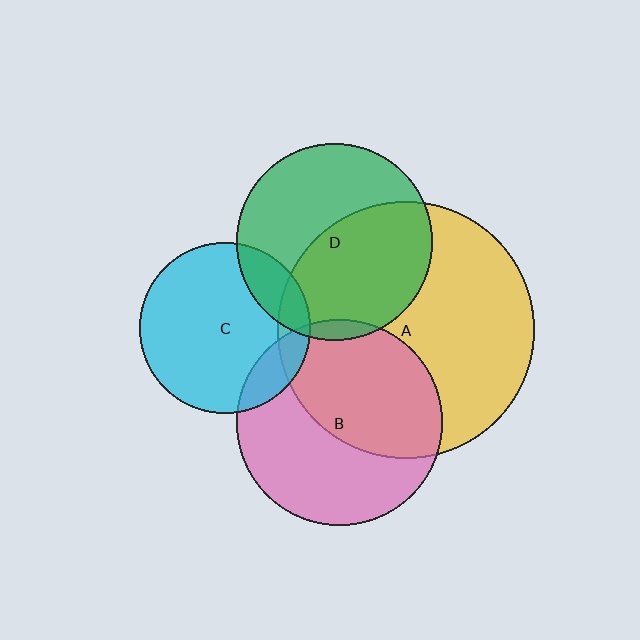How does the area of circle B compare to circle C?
Approximately 1.5 times.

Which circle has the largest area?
Circle A (yellow).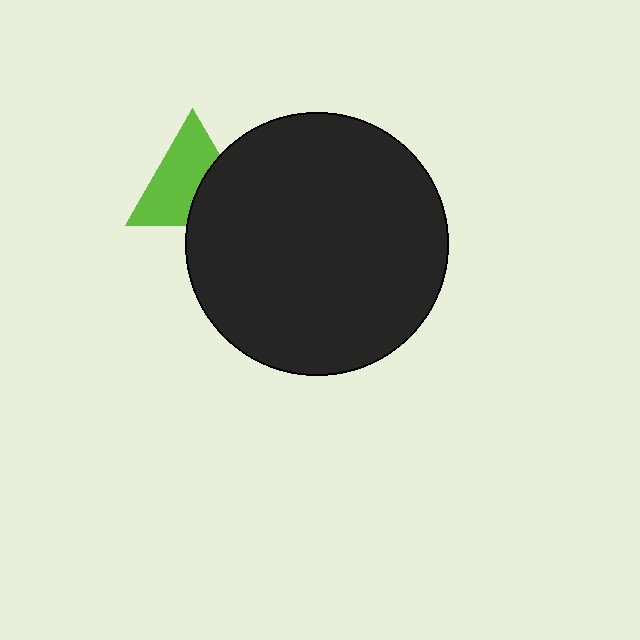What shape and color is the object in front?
The object in front is a black circle.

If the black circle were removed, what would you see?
You would see the complete lime triangle.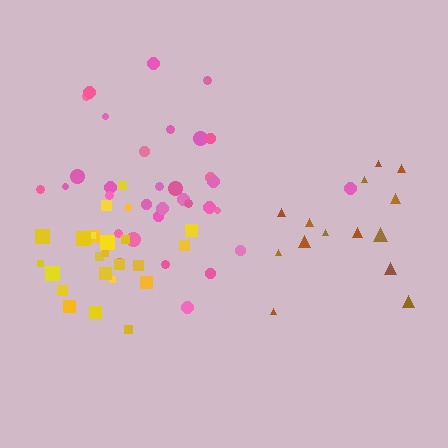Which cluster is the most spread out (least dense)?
Brown.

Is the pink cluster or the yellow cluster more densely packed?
Yellow.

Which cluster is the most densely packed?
Yellow.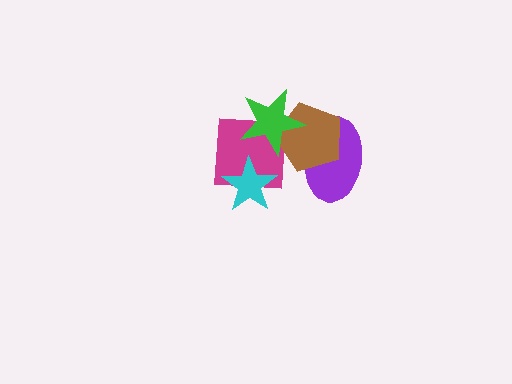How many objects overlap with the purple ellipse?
1 object overlaps with the purple ellipse.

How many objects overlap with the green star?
2 objects overlap with the green star.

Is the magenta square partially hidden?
Yes, it is partially covered by another shape.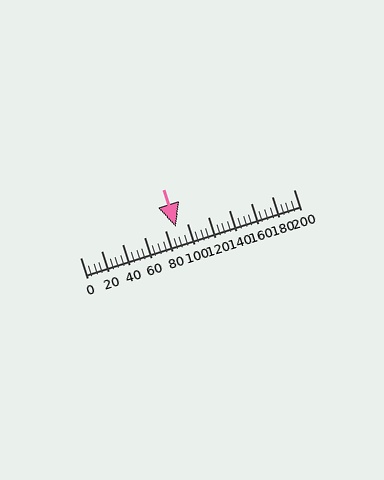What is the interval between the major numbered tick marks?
The major tick marks are spaced 20 units apart.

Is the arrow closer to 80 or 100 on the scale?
The arrow is closer to 100.